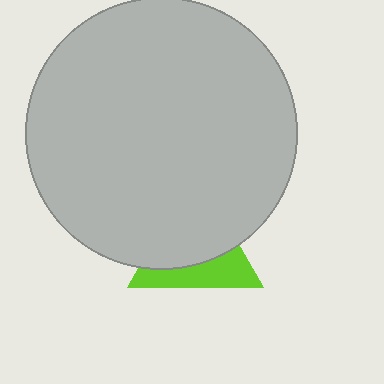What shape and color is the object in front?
The object in front is a light gray circle.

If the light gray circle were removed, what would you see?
You would see the complete lime triangle.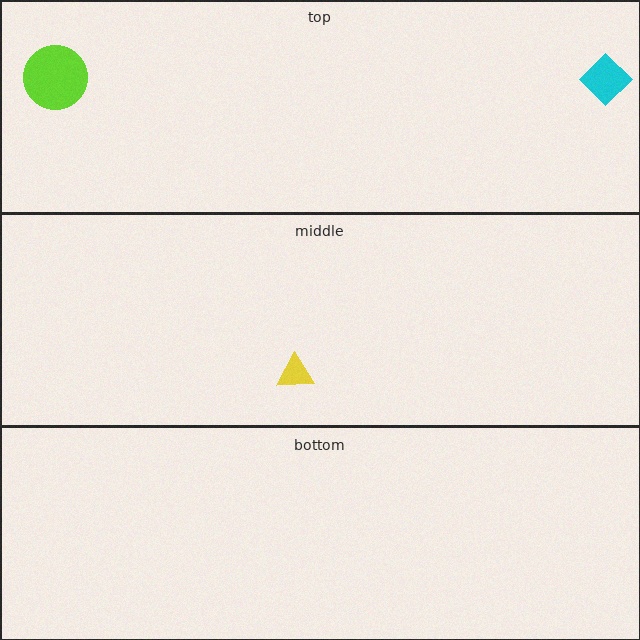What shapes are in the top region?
The lime circle, the cyan diamond.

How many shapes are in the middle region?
1.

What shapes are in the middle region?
The yellow triangle.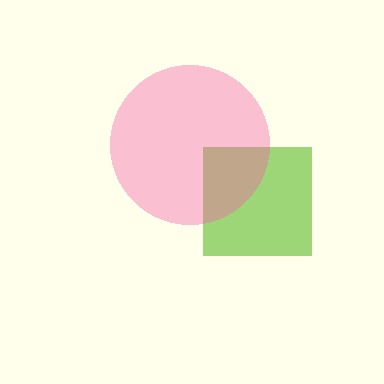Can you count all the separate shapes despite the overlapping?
Yes, there are 2 separate shapes.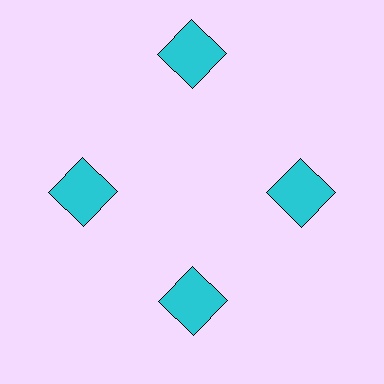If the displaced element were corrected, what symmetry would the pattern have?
It would have 4-fold rotational symmetry — the pattern would map onto itself every 90 degrees.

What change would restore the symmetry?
The symmetry would be restored by moving it inward, back onto the ring so that all 4 squares sit at equal angles and equal distance from the center.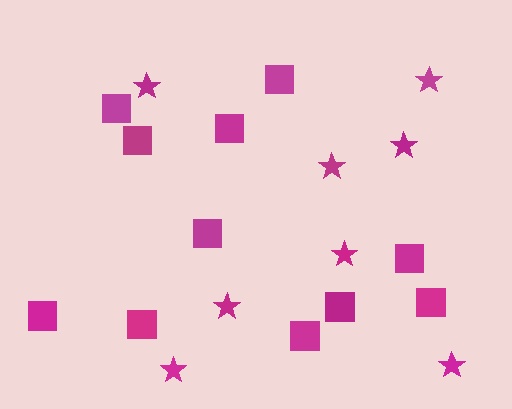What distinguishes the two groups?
There are 2 groups: one group of stars (8) and one group of squares (11).